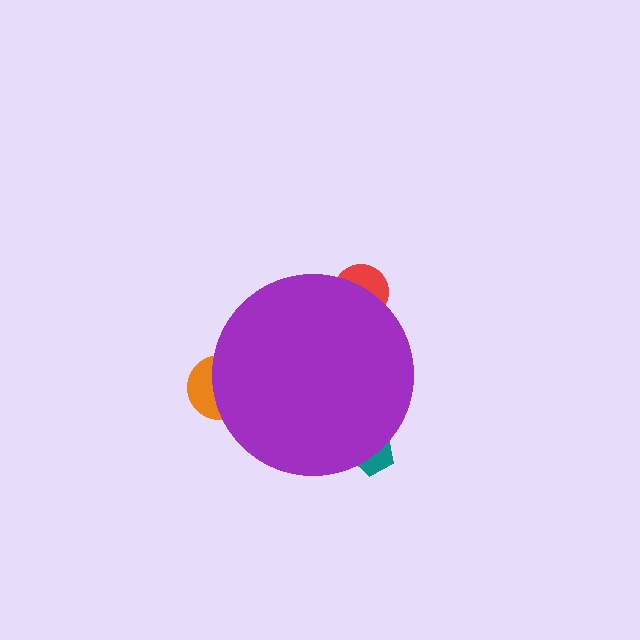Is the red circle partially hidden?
Yes, the red circle is partially hidden behind the purple circle.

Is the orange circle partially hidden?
Yes, the orange circle is partially hidden behind the purple circle.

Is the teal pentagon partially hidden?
Yes, the teal pentagon is partially hidden behind the purple circle.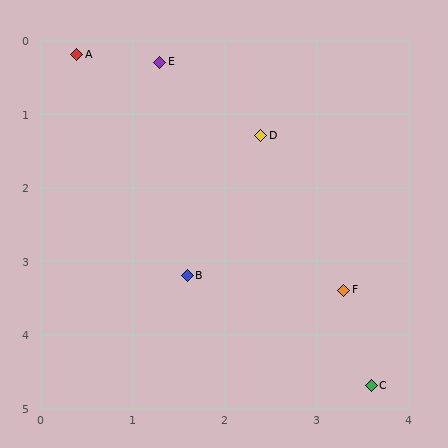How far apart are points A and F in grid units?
Points A and F are about 4.3 grid units apart.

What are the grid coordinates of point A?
Point A is at approximately (0.4, 0.2).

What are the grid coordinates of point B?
Point B is at approximately (1.6, 3.2).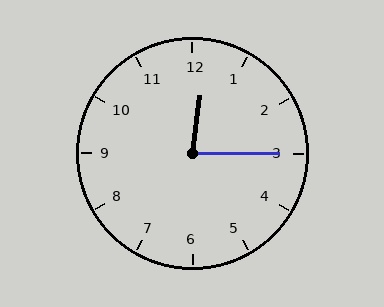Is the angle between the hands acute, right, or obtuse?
It is acute.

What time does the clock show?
12:15.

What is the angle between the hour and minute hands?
Approximately 82 degrees.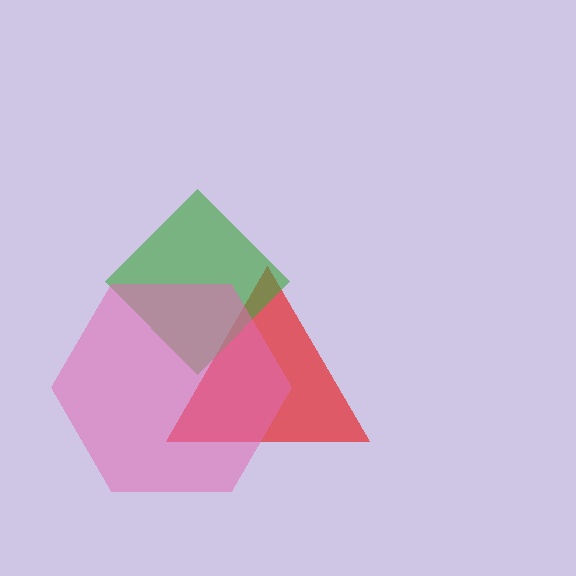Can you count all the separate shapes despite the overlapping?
Yes, there are 3 separate shapes.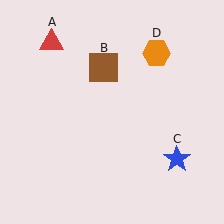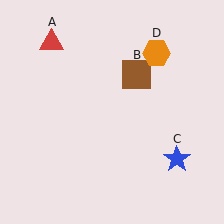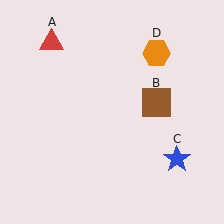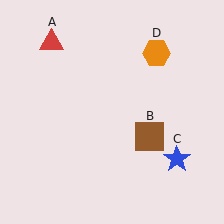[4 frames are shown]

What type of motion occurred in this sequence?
The brown square (object B) rotated clockwise around the center of the scene.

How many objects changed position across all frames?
1 object changed position: brown square (object B).